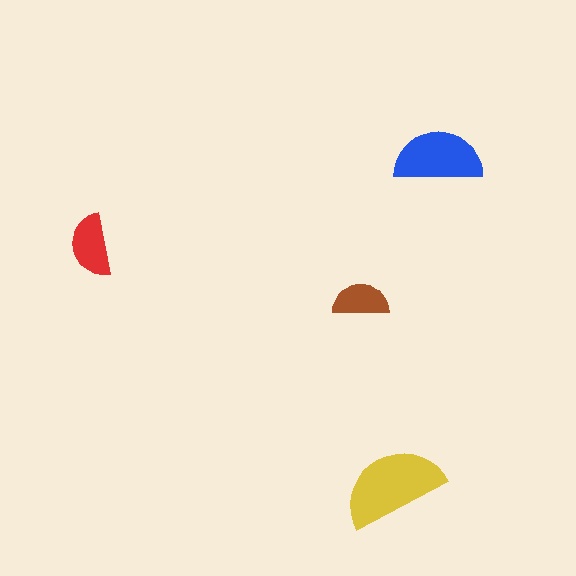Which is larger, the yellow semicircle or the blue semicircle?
The yellow one.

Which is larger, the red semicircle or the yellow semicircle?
The yellow one.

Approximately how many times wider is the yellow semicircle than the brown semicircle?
About 2 times wider.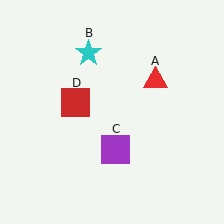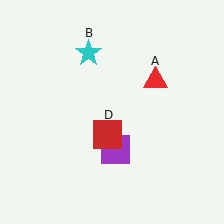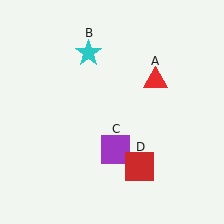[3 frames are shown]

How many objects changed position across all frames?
1 object changed position: red square (object D).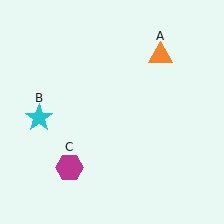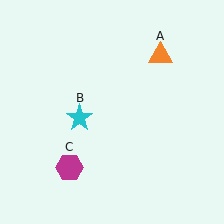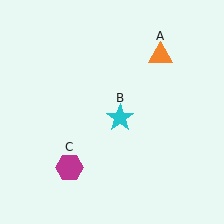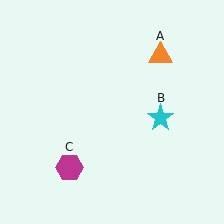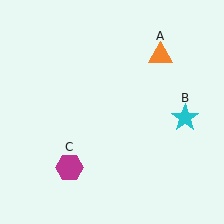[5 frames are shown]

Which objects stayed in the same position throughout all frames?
Orange triangle (object A) and magenta hexagon (object C) remained stationary.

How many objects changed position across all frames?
1 object changed position: cyan star (object B).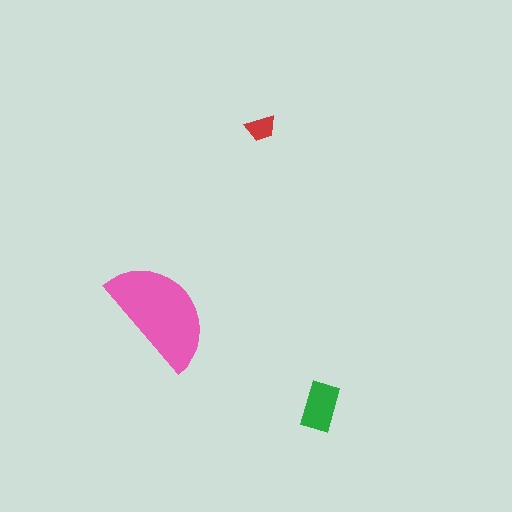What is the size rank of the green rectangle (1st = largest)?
2nd.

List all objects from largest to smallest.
The pink semicircle, the green rectangle, the red trapezoid.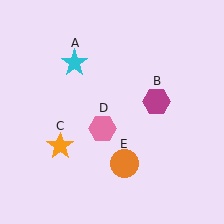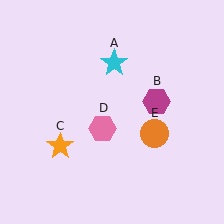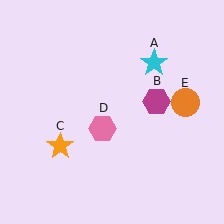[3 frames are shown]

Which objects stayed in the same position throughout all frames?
Magenta hexagon (object B) and orange star (object C) and pink hexagon (object D) remained stationary.